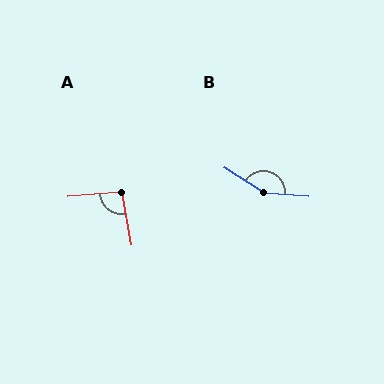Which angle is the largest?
B, at approximately 152 degrees.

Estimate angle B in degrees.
Approximately 152 degrees.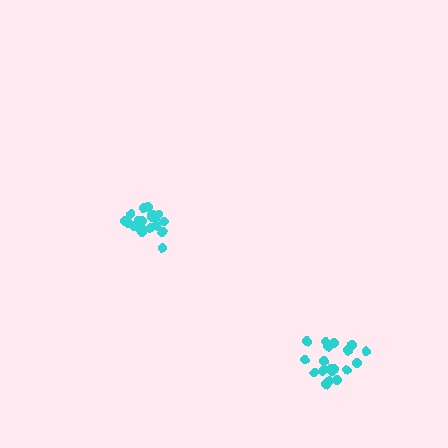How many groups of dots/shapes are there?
There are 2 groups.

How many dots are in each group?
Group 1: 21 dots, Group 2: 21 dots (42 total).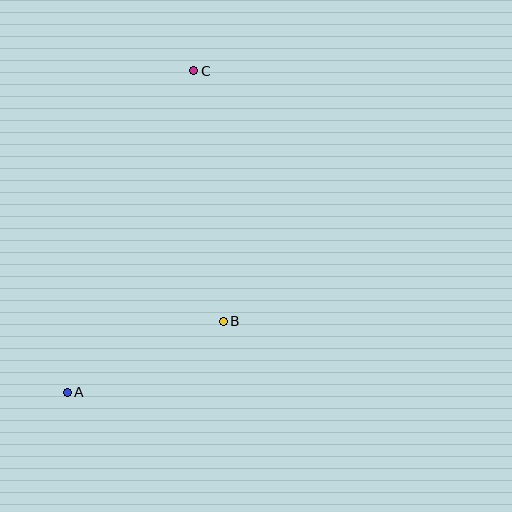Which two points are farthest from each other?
Points A and C are farthest from each other.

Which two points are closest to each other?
Points A and B are closest to each other.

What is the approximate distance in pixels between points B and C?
The distance between B and C is approximately 252 pixels.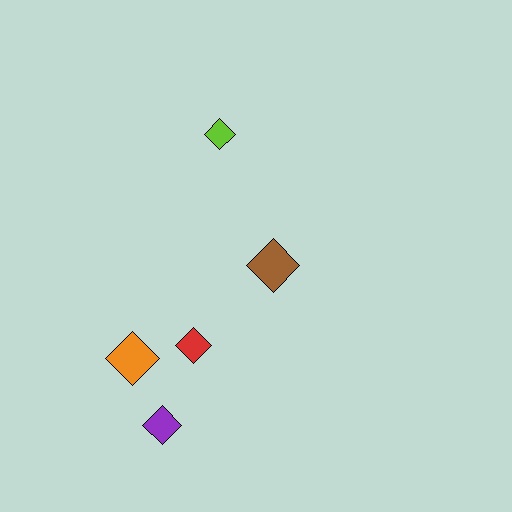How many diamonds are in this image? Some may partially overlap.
There are 5 diamonds.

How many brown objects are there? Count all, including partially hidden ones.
There is 1 brown object.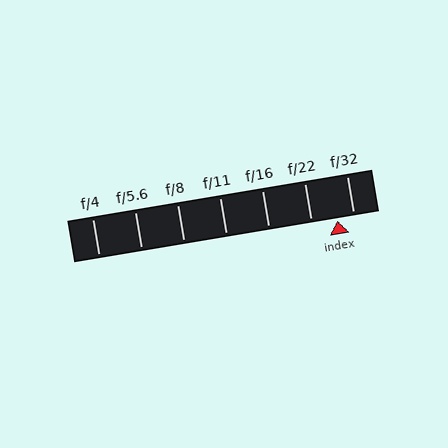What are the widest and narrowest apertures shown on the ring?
The widest aperture shown is f/4 and the narrowest is f/32.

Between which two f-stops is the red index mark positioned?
The index mark is between f/22 and f/32.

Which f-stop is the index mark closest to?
The index mark is closest to f/32.